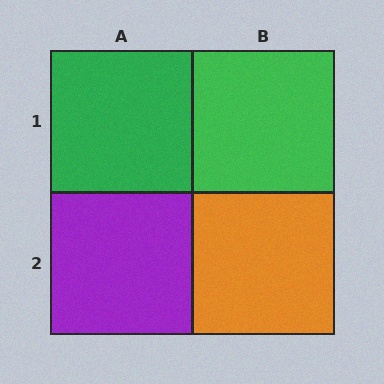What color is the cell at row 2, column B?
Orange.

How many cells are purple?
1 cell is purple.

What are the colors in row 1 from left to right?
Green, green.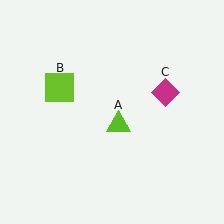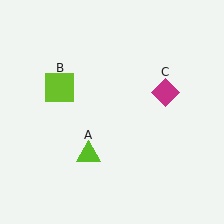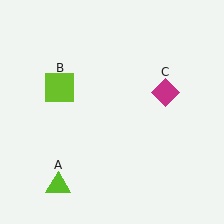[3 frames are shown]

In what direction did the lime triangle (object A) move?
The lime triangle (object A) moved down and to the left.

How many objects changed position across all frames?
1 object changed position: lime triangle (object A).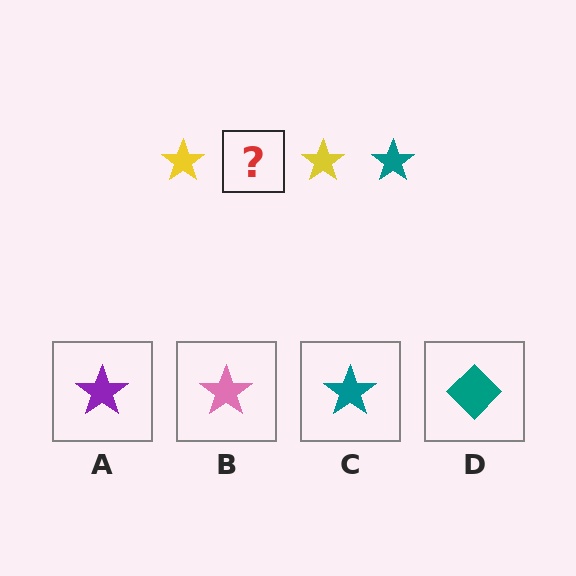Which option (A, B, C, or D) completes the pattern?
C.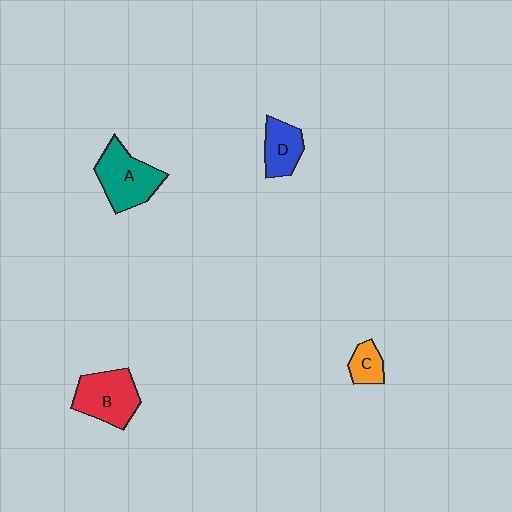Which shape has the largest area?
Shape A (teal).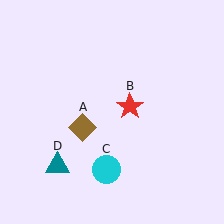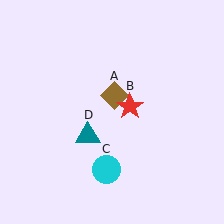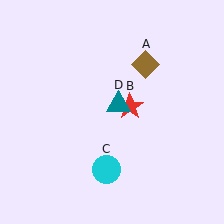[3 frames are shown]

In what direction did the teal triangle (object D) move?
The teal triangle (object D) moved up and to the right.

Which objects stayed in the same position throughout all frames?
Red star (object B) and cyan circle (object C) remained stationary.